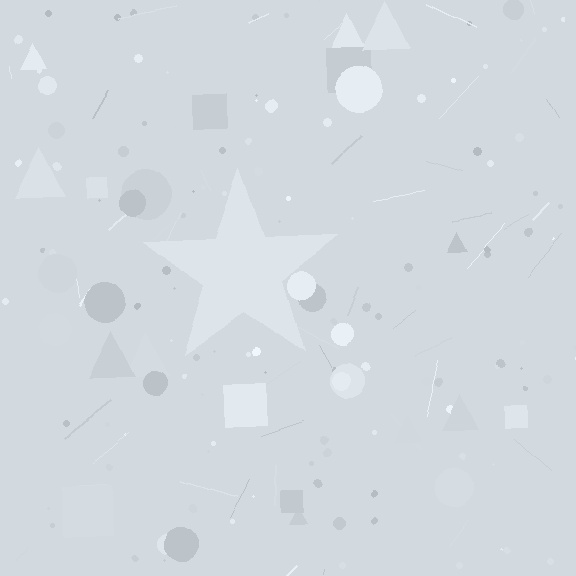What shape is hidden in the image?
A star is hidden in the image.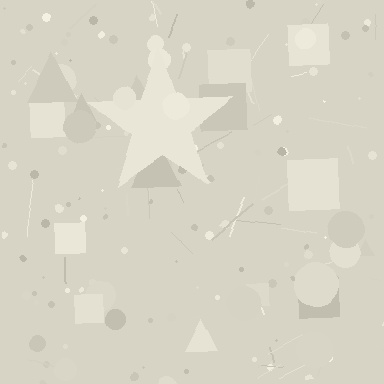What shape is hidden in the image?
A star is hidden in the image.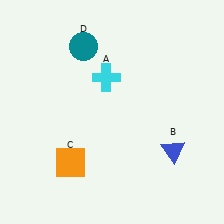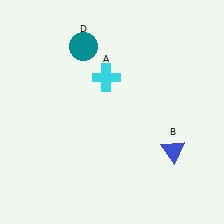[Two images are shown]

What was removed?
The orange square (C) was removed in Image 2.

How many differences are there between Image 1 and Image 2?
There is 1 difference between the two images.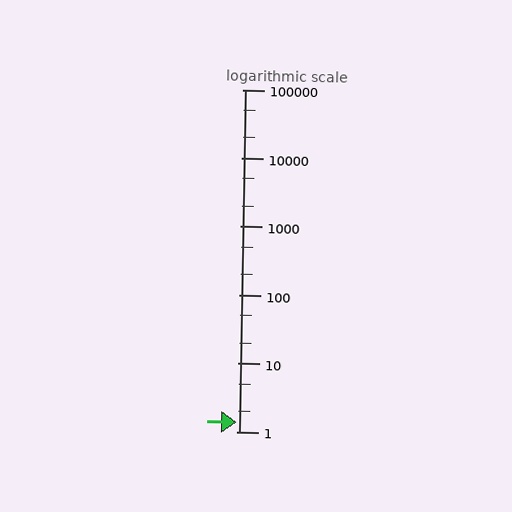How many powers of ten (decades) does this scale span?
The scale spans 5 decades, from 1 to 100000.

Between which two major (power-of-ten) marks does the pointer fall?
The pointer is between 1 and 10.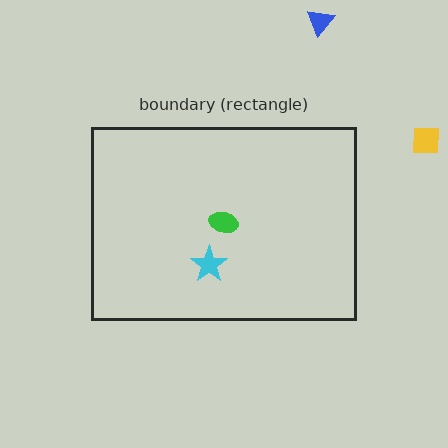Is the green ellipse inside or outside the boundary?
Inside.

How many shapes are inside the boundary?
2 inside, 2 outside.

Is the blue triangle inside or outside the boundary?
Outside.